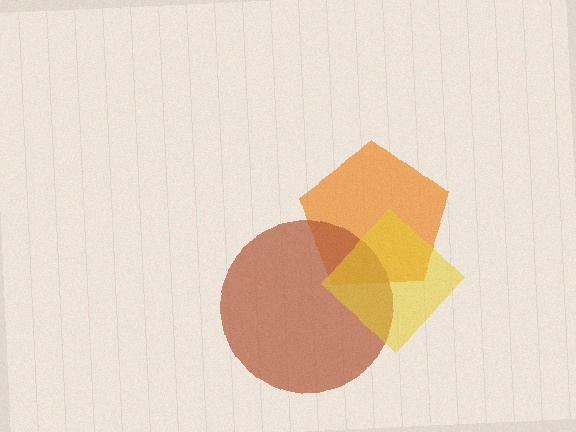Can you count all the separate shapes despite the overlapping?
Yes, there are 3 separate shapes.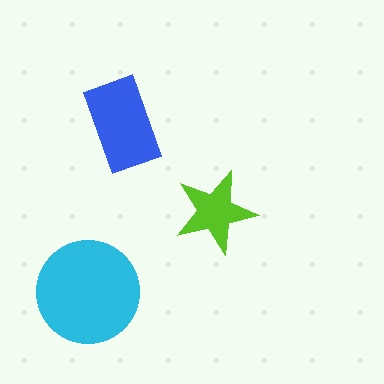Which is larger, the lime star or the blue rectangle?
The blue rectangle.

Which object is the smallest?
The lime star.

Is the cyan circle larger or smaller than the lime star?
Larger.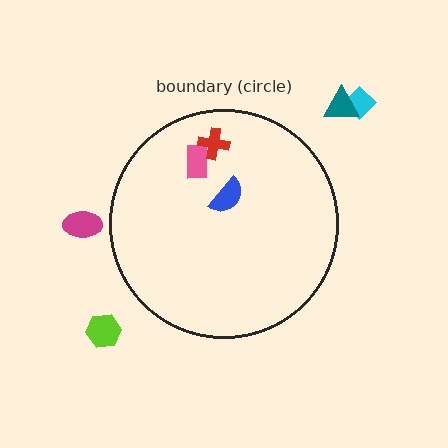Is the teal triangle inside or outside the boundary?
Outside.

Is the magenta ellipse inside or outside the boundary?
Outside.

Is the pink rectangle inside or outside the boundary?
Inside.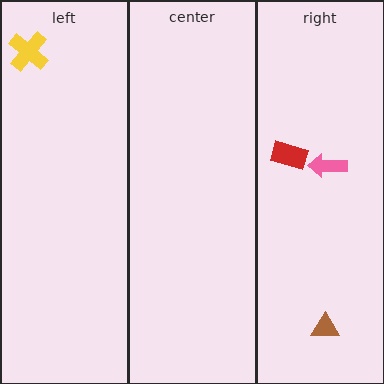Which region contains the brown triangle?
The right region.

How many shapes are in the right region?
3.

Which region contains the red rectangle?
The right region.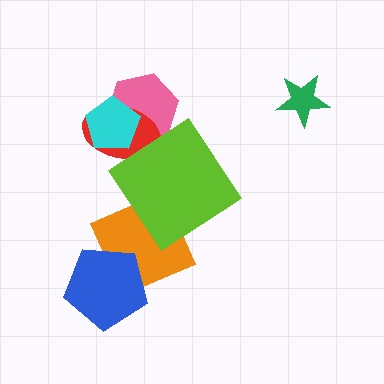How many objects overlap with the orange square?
2 objects overlap with the orange square.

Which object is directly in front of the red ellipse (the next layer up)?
The lime diamond is directly in front of the red ellipse.